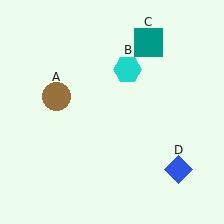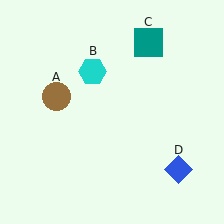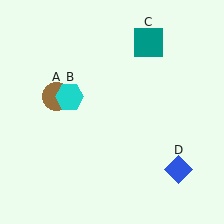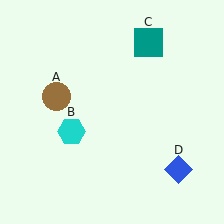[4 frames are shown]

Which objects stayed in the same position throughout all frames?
Brown circle (object A) and teal square (object C) and blue diamond (object D) remained stationary.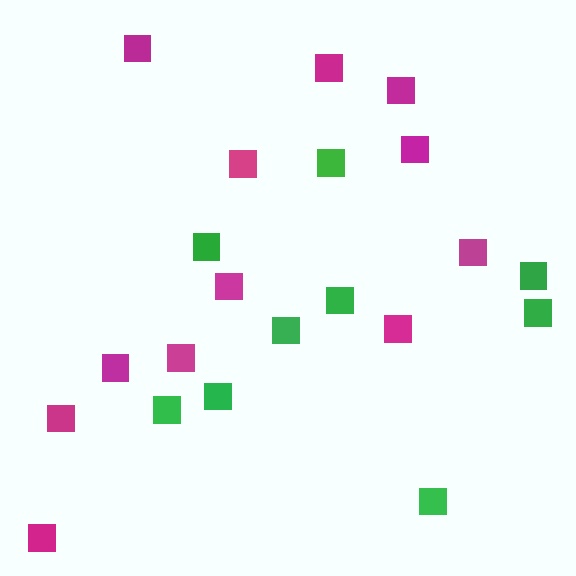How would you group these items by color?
There are 2 groups: one group of green squares (9) and one group of magenta squares (12).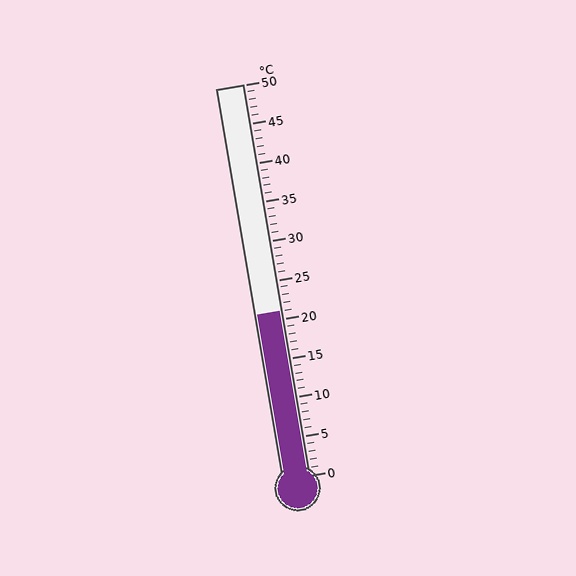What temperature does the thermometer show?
The thermometer shows approximately 21°C.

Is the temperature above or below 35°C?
The temperature is below 35°C.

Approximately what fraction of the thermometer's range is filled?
The thermometer is filled to approximately 40% of its range.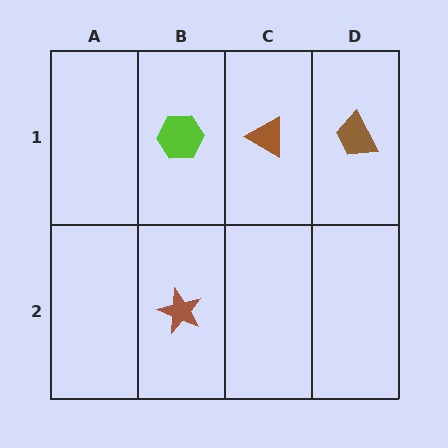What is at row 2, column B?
A brown star.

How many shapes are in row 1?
3 shapes.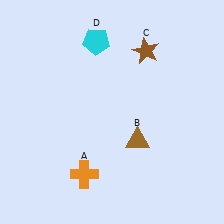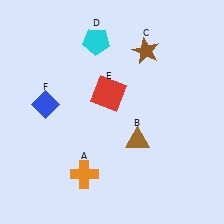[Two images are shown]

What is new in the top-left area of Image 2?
A red square (E) was added in the top-left area of Image 2.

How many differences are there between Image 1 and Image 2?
There are 2 differences between the two images.